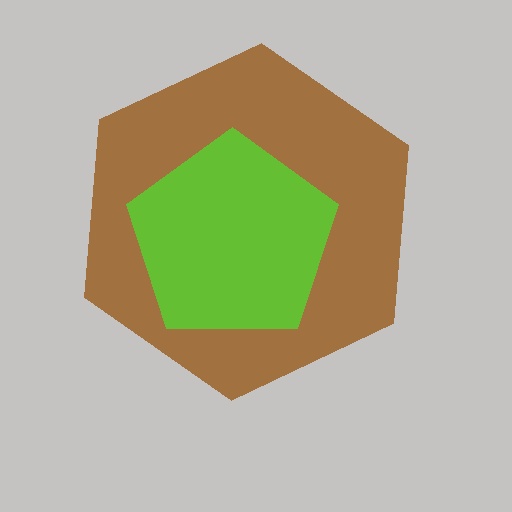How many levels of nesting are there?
2.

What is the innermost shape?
The lime pentagon.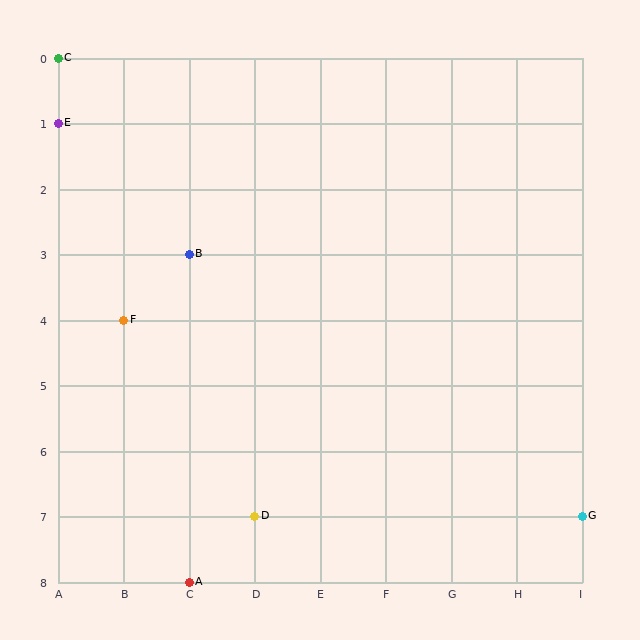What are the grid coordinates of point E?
Point E is at grid coordinates (A, 1).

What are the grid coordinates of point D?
Point D is at grid coordinates (D, 7).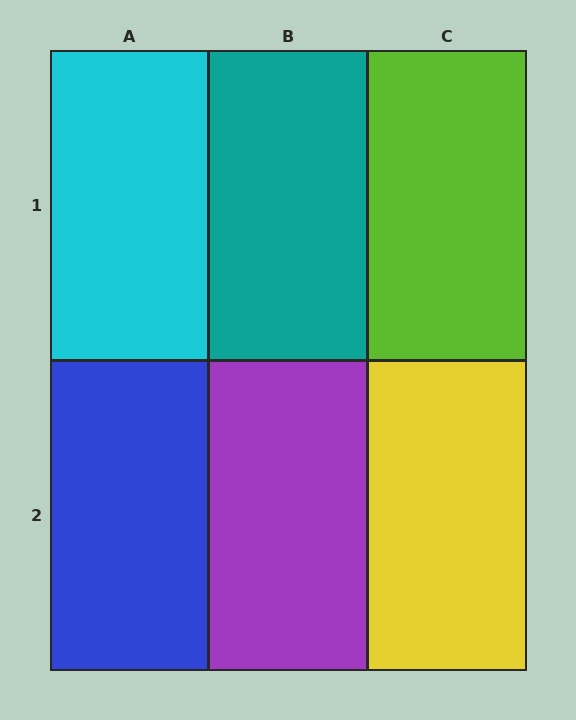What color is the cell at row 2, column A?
Blue.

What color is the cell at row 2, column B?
Purple.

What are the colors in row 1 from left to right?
Cyan, teal, lime.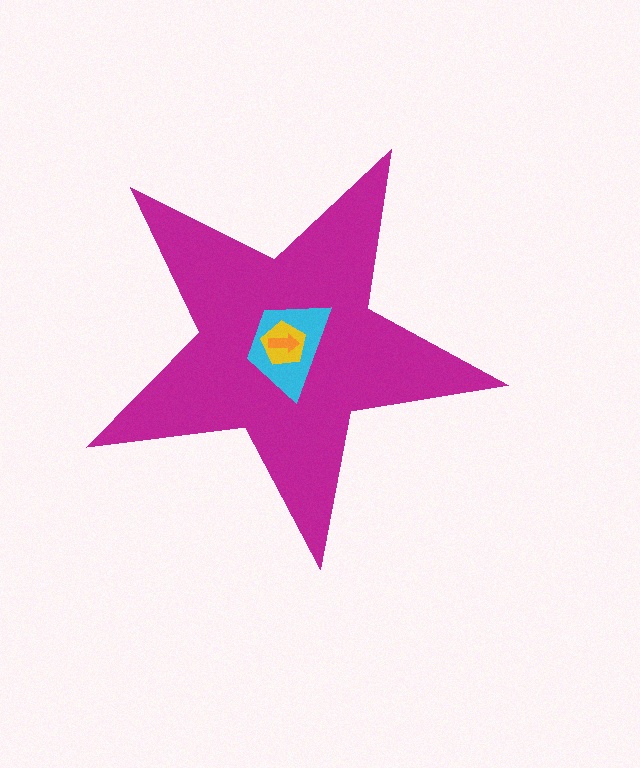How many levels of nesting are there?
4.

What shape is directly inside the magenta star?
The cyan trapezoid.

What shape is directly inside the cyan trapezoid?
The yellow pentagon.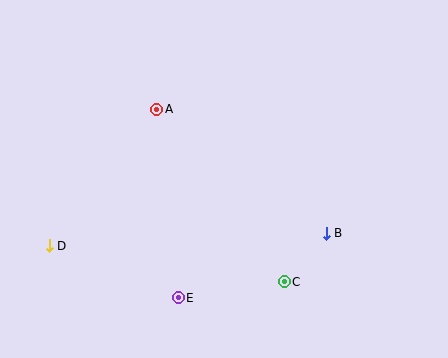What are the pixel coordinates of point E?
Point E is at (178, 298).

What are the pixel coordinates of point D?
Point D is at (49, 246).